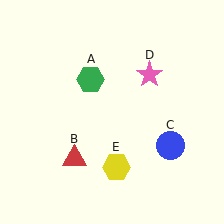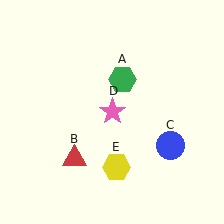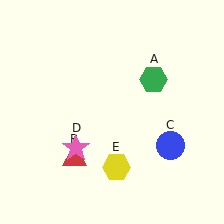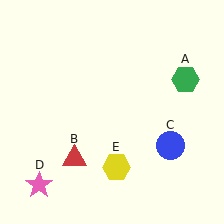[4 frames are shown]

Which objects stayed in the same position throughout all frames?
Red triangle (object B) and blue circle (object C) and yellow hexagon (object E) remained stationary.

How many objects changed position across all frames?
2 objects changed position: green hexagon (object A), pink star (object D).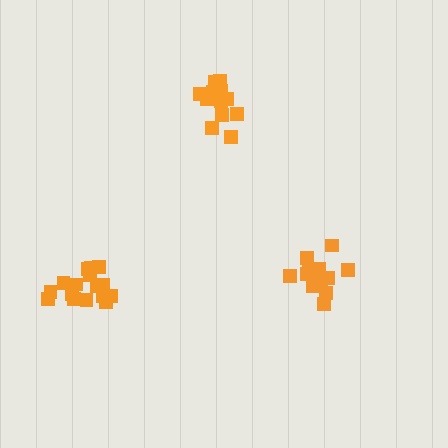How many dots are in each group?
Group 1: 13 dots, Group 2: 17 dots, Group 3: 13 dots (43 total).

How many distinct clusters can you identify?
There are 3 distinct clusters.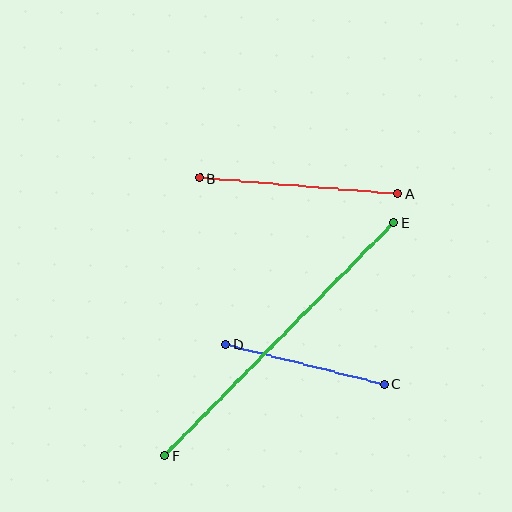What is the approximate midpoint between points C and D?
The midpoint is at approximately (305, 364) pixels.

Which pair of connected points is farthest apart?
Points E and F are farthest apart.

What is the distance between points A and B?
The distance is approximately 199 pixels.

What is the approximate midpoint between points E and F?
The midpoint is at approximately (279, 339) pixels.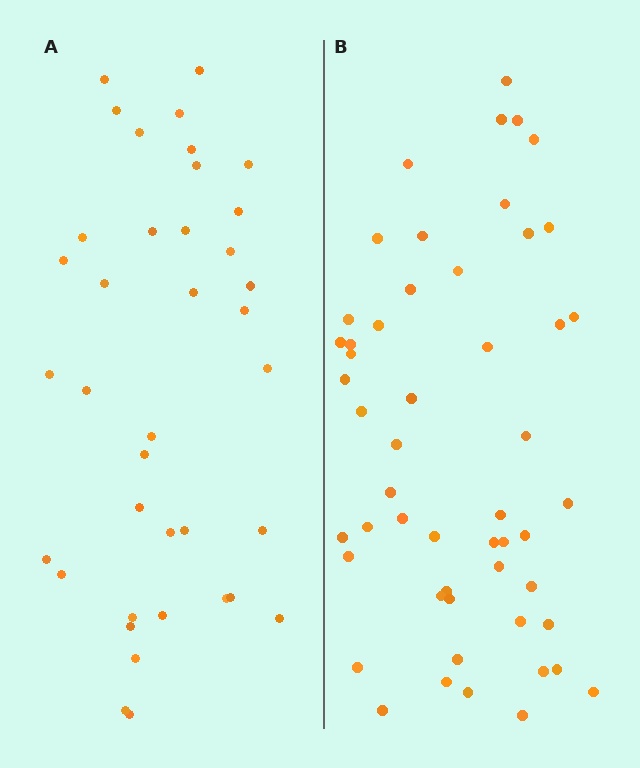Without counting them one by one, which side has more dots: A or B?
Region B (the right region) has more dots.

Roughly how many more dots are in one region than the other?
Region B has approximately 15 more dots than region A.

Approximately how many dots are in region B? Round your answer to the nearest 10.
About 50 dots. (The exact count is 52, which rounds to 50.)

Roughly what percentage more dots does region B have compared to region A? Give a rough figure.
About 35% more.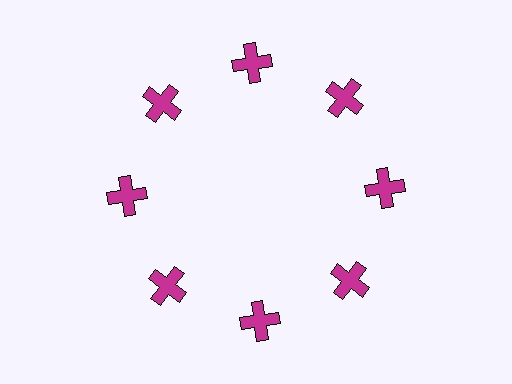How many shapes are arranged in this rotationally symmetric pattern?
There are 8 shapes, arranged in 8 groups of 1.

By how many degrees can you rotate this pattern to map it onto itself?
The pattern maps onto itself every 45 degrees of rotation.